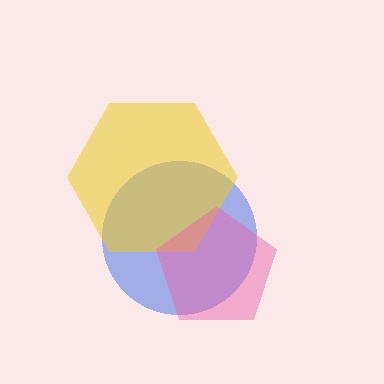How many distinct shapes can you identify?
There are 3 distinct shapes: a blue circle, a yellow hexagon, a pink pentagon.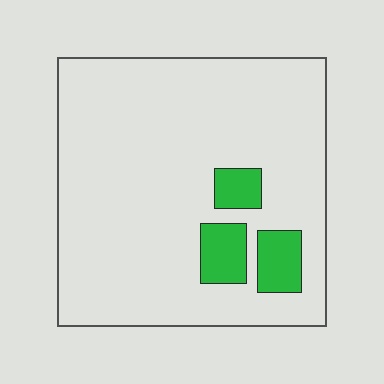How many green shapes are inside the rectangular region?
3.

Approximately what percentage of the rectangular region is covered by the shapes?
Approximately 10%.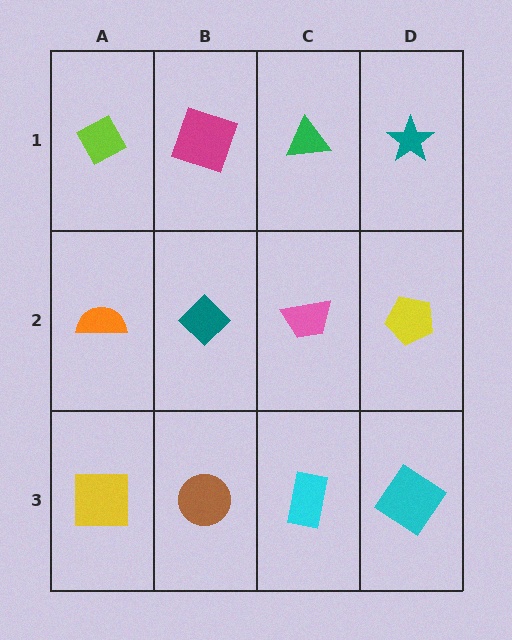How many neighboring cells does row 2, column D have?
3.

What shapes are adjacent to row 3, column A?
An orange semicircle (row 2, column A), a brown circle (row 3, column B).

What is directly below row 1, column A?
An orange semicircle.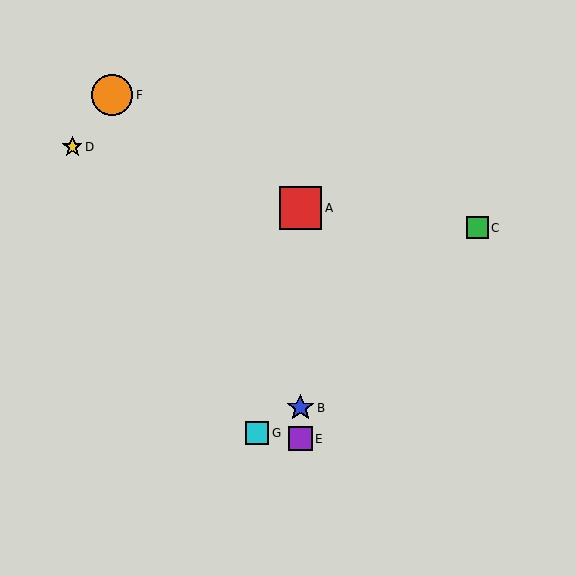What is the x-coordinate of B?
Object B is at x≈300.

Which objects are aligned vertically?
Objects A, B, E are aligned vertically.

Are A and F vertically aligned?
No, A is at x≈300 and F is at x≈112.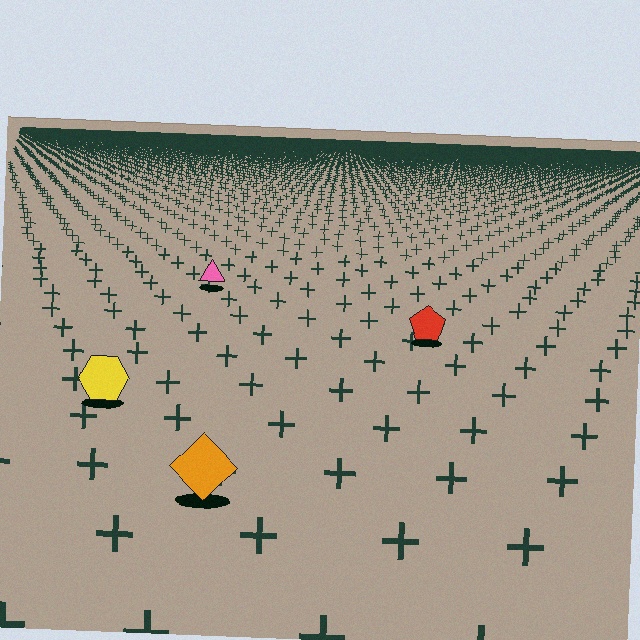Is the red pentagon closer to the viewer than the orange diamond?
No. The orange diamond is closer — you can tell from the texture gradient: the ground texture is coarser near it.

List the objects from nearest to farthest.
From nearest to farthest: the orange diamond, the yellow hexagon, the red pentagon, the pink triangle.